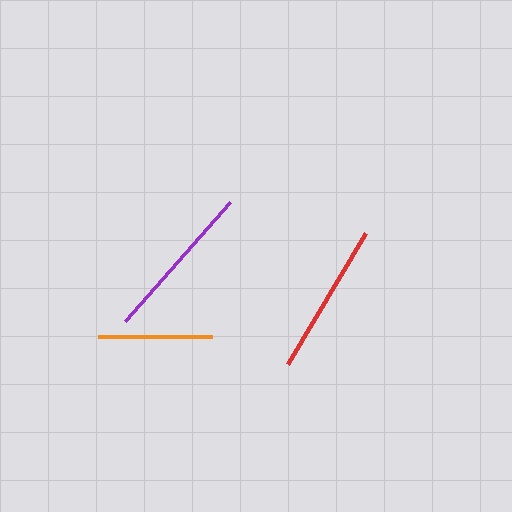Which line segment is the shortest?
The orange line is the shortest at approximately 114 pixels.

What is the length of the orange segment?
The orange segment is approximately 114 pixels long.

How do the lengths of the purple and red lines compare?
The purple and red lines are approximately the same length.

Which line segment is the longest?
The purple line is the longest at approximately 159 pixels.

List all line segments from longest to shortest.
From longest to shortest: purple, red, orange.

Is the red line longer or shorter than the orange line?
The red line is longer than the orange line.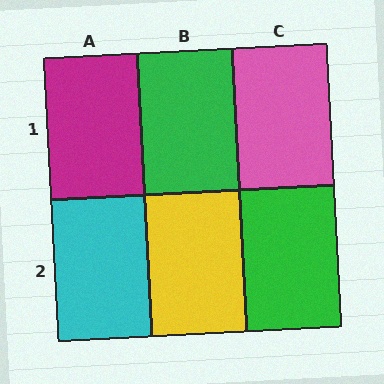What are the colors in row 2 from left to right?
Cyan, yellow, green.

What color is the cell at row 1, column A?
Magenta.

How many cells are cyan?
1 cell is cyan.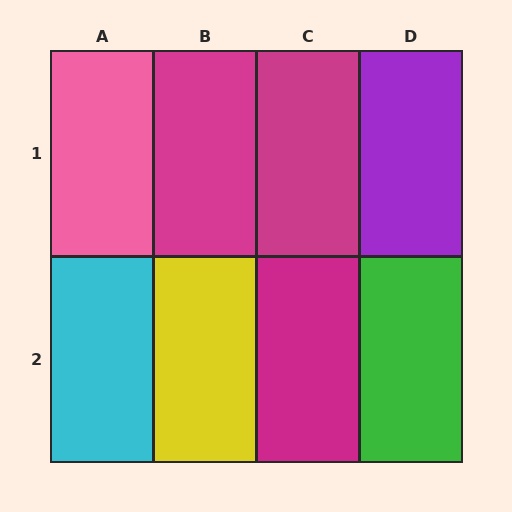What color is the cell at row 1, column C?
Magenta.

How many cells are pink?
1 cell is pink.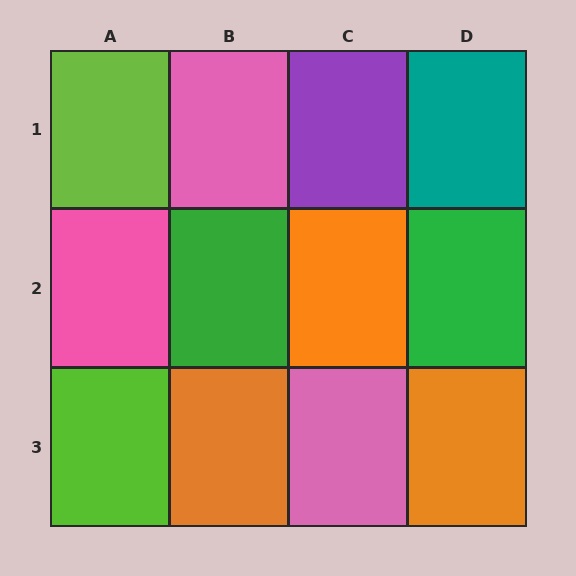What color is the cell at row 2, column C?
Orange.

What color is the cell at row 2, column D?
Green.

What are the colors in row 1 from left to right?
Lime, pink, purple, teal.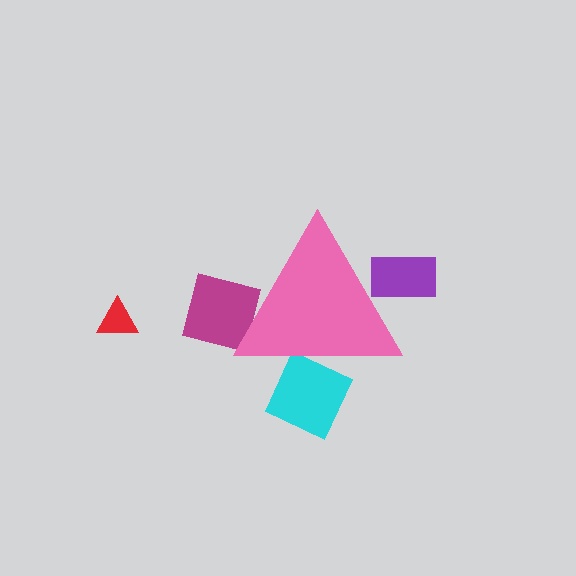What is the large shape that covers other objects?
A pink triangle.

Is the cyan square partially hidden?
Yes, the cyan square is partially hidden behind the pink triangle.